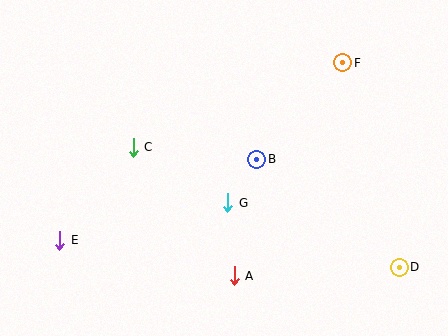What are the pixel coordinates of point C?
Point C is at (133, 147).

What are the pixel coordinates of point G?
Point G is at (228, 203).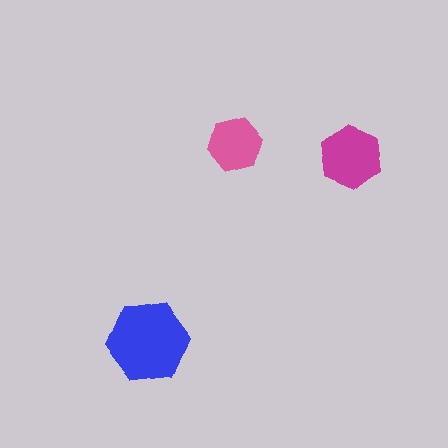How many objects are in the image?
There are 3 objects in the image.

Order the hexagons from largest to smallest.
the blue one, the magenta one, the pink one.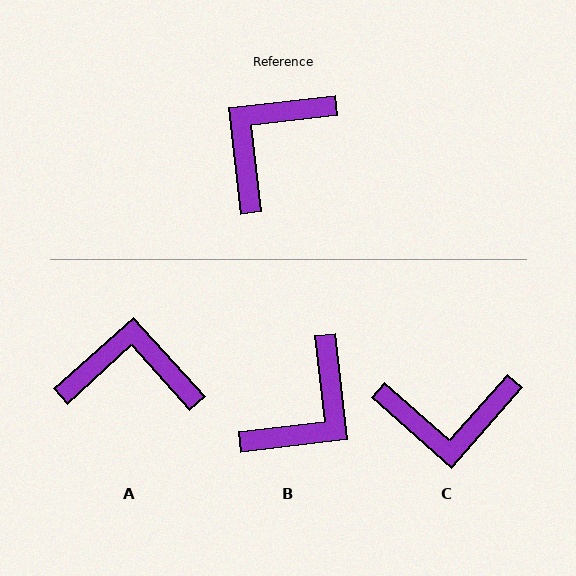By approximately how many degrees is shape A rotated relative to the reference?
Approximately 54 degrees clockwise.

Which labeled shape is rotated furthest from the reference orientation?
B, about 180 degrees away.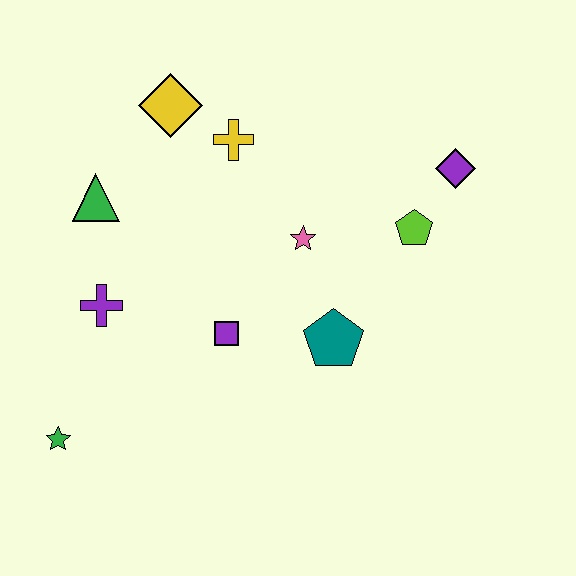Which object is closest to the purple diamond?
The lime pentagon is closest to the purple diamond.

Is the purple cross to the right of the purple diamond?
No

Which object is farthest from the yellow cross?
The green star is farthest from the yellow cross.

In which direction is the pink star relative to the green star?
The pink star is to the right of the green star.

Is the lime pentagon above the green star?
Yes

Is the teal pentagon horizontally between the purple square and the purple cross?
No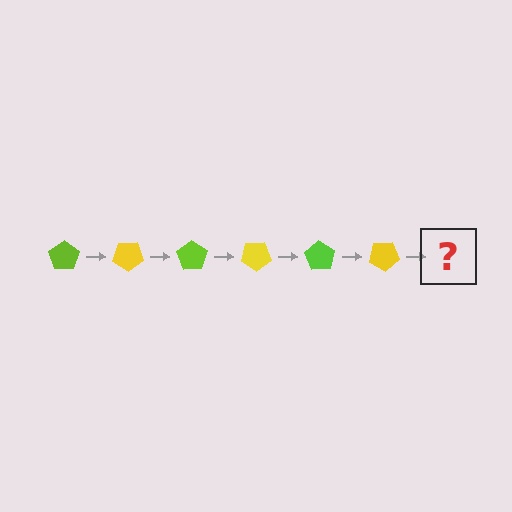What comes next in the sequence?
The next element should be a lime pentagon, rotated 210 degrees from the start.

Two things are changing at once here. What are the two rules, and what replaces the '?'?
The two rules are that it rotates 35 degrees each step and the color cycles through lime and yellow. The '?' should be a lime pentagon, rotated 210 degrees from the start.